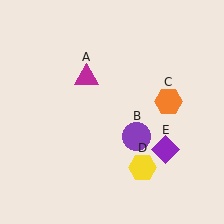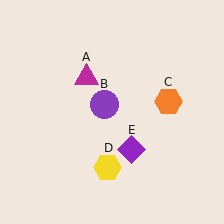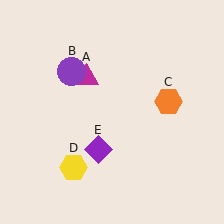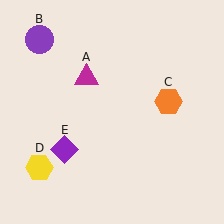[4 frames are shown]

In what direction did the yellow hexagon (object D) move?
The yellow hexagon (object D) moved left.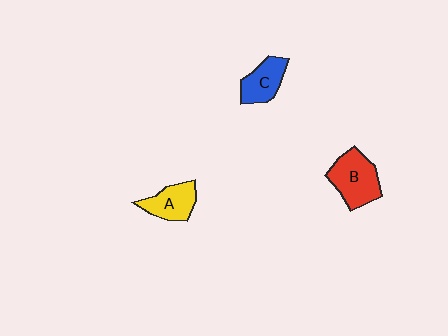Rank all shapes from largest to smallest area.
From largest to smallest: B (red), A (yellow), C (blue).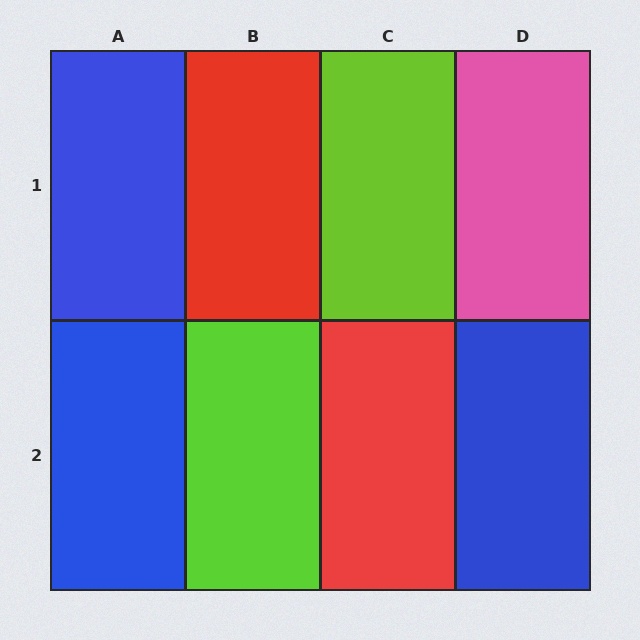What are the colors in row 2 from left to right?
Blue, lime, red, blue.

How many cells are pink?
1 cell is pink.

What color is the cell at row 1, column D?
Pink.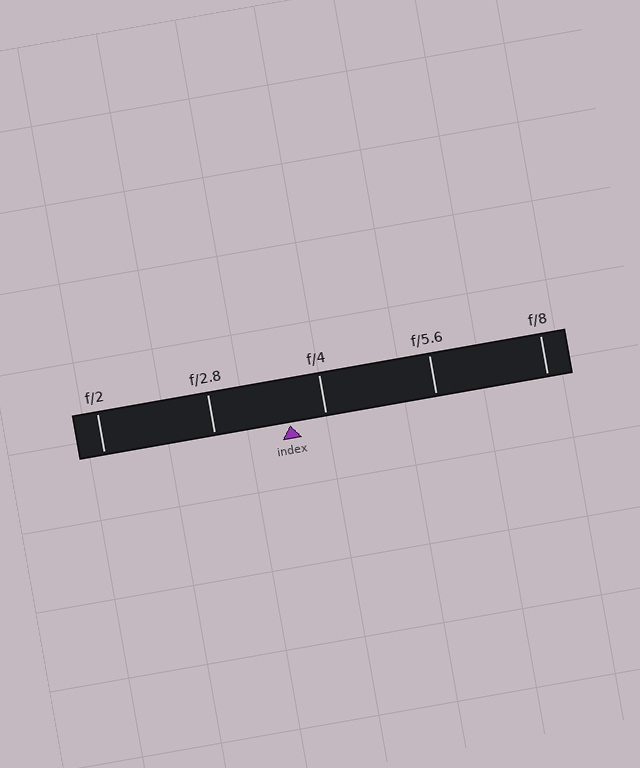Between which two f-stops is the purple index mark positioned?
The index mark is between f/2.8 and f/4.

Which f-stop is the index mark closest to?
The index mark is closest to f/4.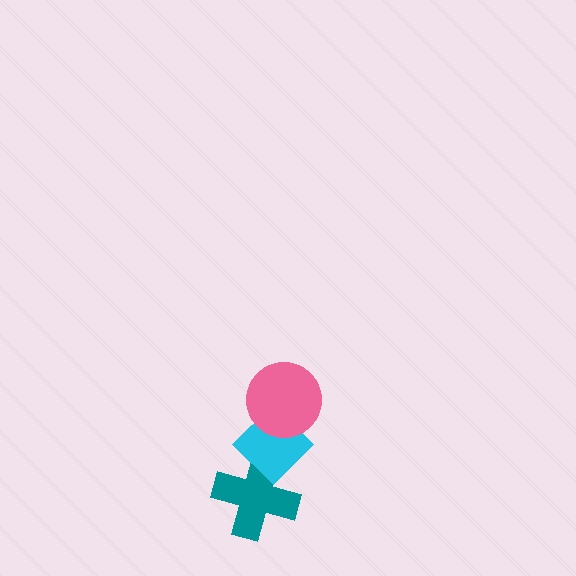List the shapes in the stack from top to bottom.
From top to bottom: the pink circle, the cyan diamond, the teal cross.